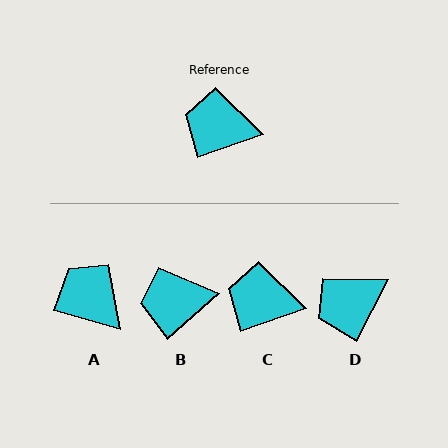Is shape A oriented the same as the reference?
No, it is off by about 35 degrees.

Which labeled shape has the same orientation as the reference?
C.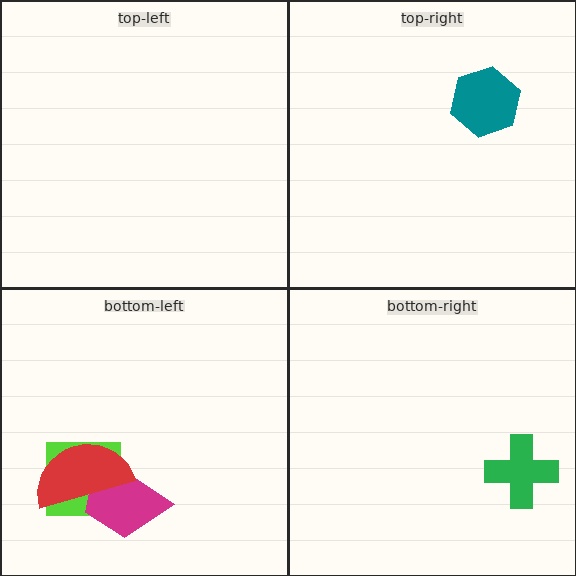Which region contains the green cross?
The bottom-right region.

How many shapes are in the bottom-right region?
1.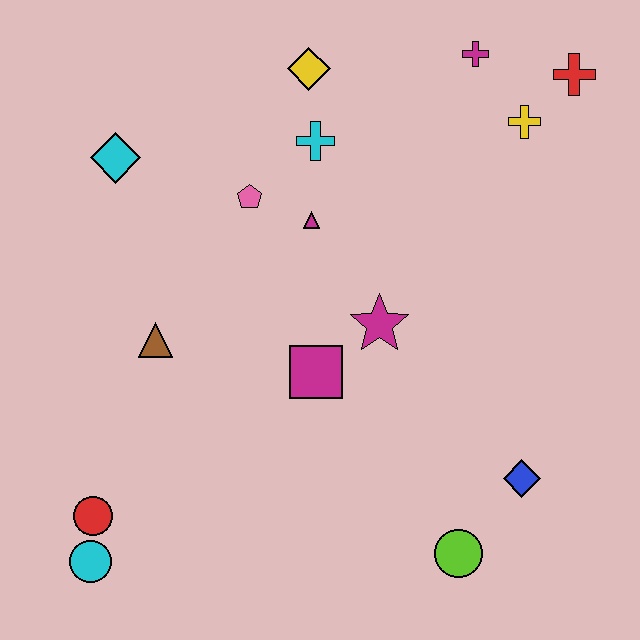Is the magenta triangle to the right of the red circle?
Yes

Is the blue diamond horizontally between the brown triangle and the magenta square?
No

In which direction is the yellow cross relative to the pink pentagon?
The yellow cross is to the right of the pink pentagon.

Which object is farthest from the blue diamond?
The cyan diamond is farthest from the blue diamond.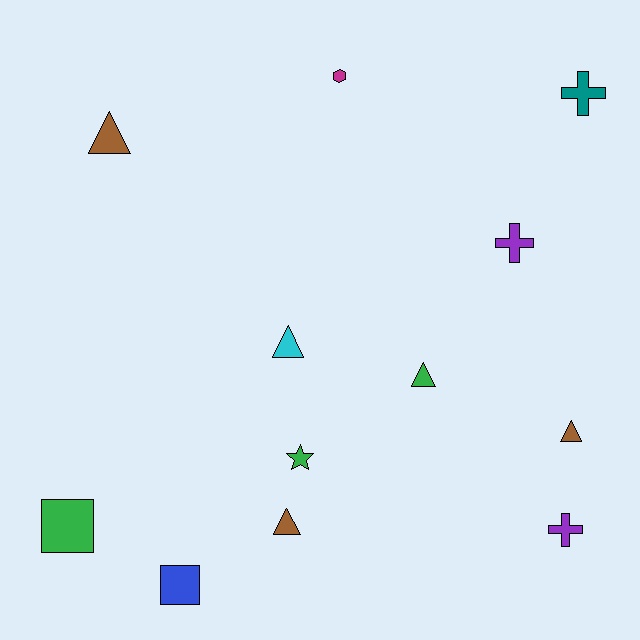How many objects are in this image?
There are 12 objects.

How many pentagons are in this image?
There are no pentagons.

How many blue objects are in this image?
There is 1 blue object.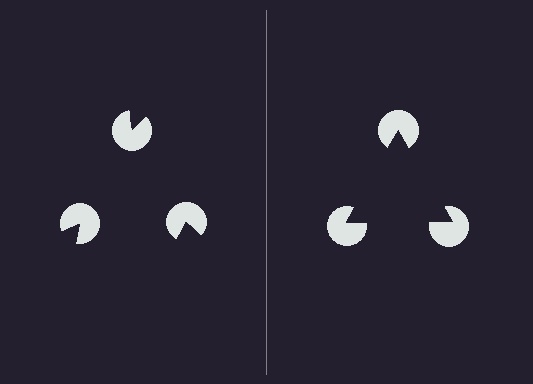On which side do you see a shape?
An illusory triangle appears on the right side. On the left side the wedge cuts are rotated, so no coherent shape forms.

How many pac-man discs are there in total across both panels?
6 — 3 on each side.